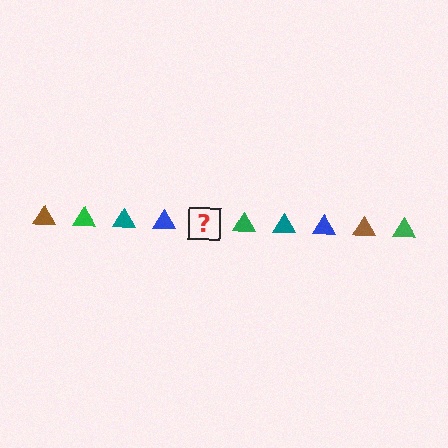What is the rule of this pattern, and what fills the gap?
The rule is that the pattern cycles through brown, green, teal, blue triangles. The gap should be filled with a brown triangle.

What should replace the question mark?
The question mark should be replaced with a brown triangle.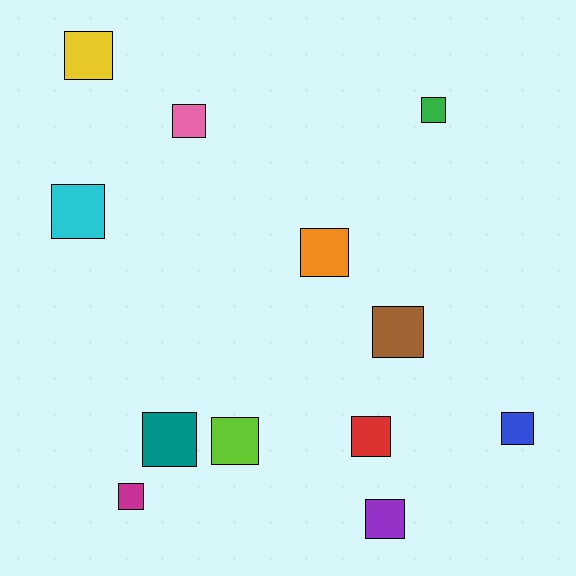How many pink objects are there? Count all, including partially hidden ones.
There is 1 pink object.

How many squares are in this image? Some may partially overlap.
There are 12 squares.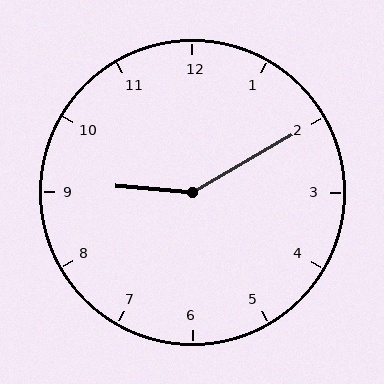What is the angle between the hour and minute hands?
Approximately 145 degrees.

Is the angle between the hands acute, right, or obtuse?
It is obtuse.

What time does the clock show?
9:10.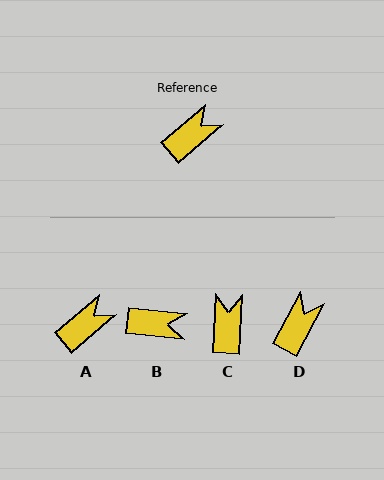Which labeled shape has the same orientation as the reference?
A.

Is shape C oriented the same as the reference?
No, it is off by about 46 degrees.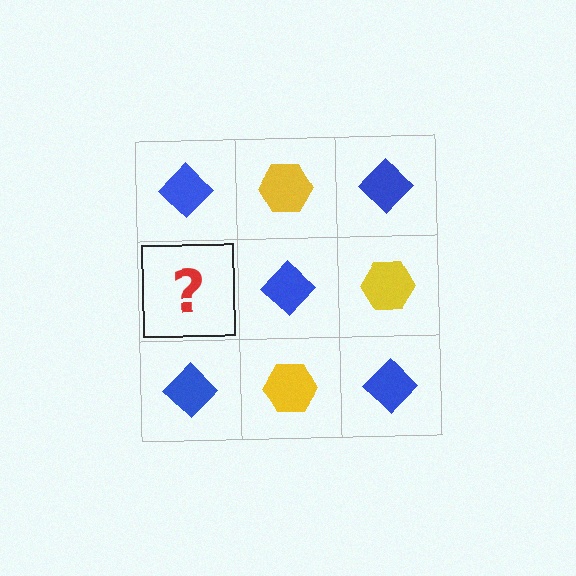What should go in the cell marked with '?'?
The missing cell should contain a yellow hexagon.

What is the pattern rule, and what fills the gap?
The rule is that it alternates blue diamond and yellow hexagon in a checkerboard pattern. The gap should be filled with a yellow hexagon.